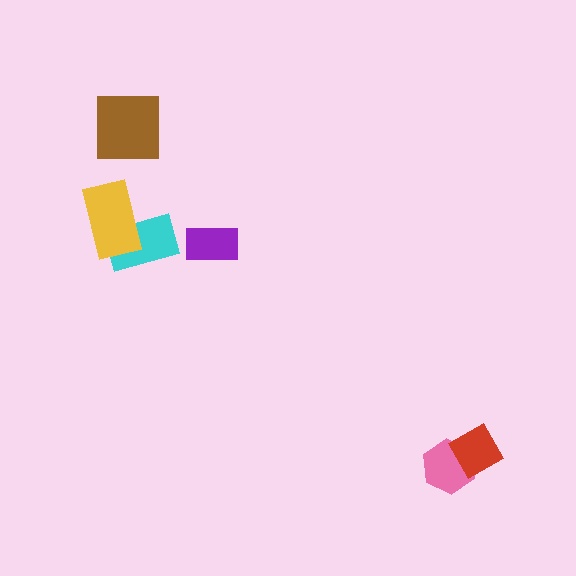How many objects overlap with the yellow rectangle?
1 object overlaps with the yellow rectangle.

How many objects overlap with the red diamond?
1 object overlaps with the red diamond.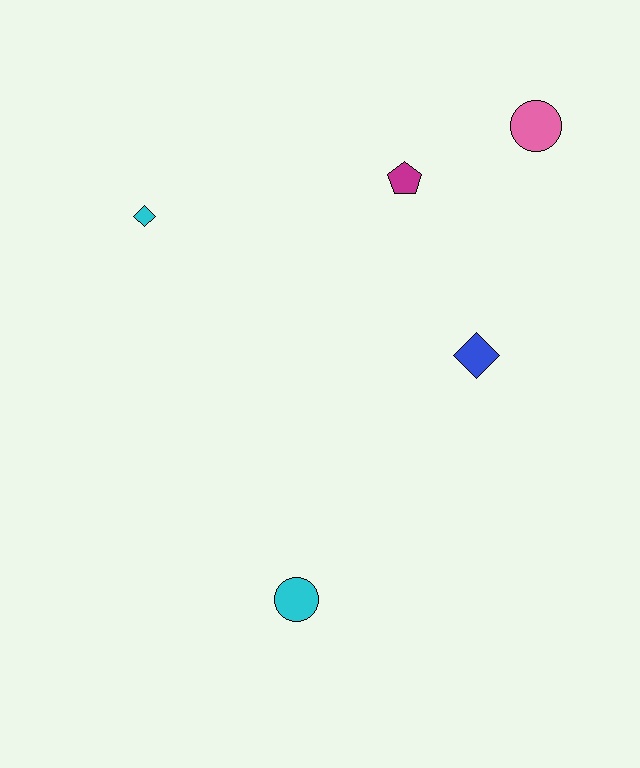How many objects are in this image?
There are 5 objects.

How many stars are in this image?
There are no stars.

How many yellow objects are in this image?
There are no yellow objects.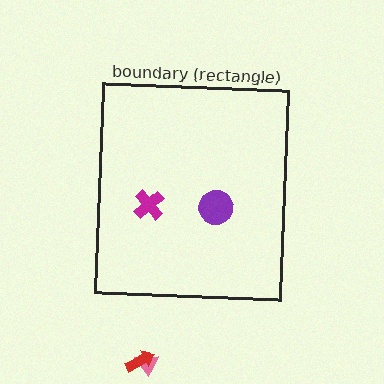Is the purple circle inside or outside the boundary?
Inside.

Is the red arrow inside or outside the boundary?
Outside.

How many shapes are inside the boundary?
2 inside, 2 outside.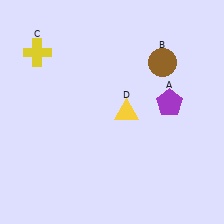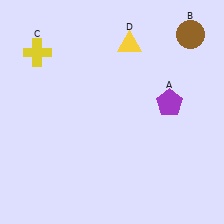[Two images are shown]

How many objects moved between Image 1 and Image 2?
2 objects moved between the two images.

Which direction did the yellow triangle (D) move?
The yellow triangle (D) moved up.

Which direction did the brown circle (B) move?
The brown circle (B) moved up.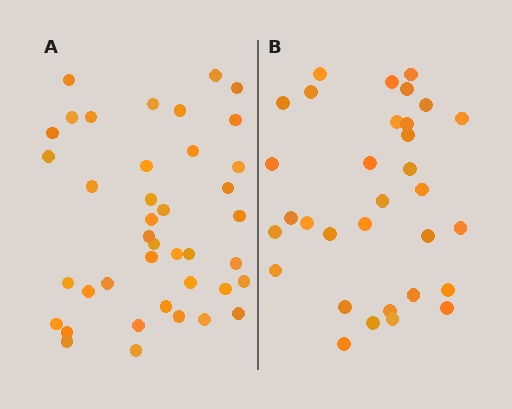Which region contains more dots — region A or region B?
Region A (the left region) has more dots.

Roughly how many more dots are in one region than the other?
Region A has roughly 8 or so more dots than region B.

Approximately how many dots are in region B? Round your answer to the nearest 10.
About 30 dots. (The exact count is 32, which rounds to 30.)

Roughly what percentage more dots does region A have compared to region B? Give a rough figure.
About 25% more.